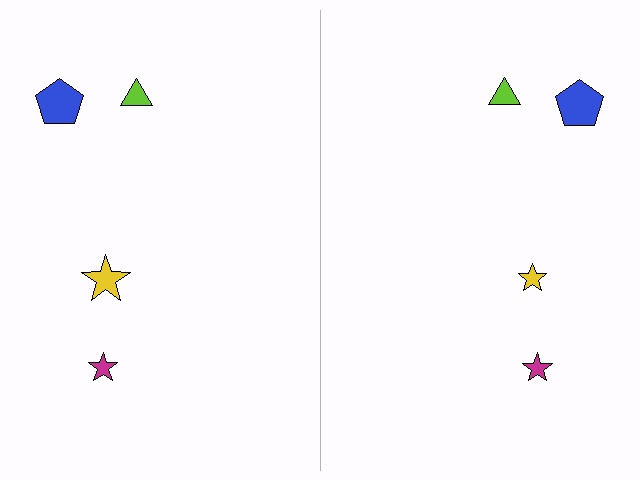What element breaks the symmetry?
The yellow star on the right side has a different size than its mirror counterpart.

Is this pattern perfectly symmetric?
No, the pattern is not perfectly symmetric. The yellow star on the right side has a different size than its mirror counterpart.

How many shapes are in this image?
There are 8 shapes in this image.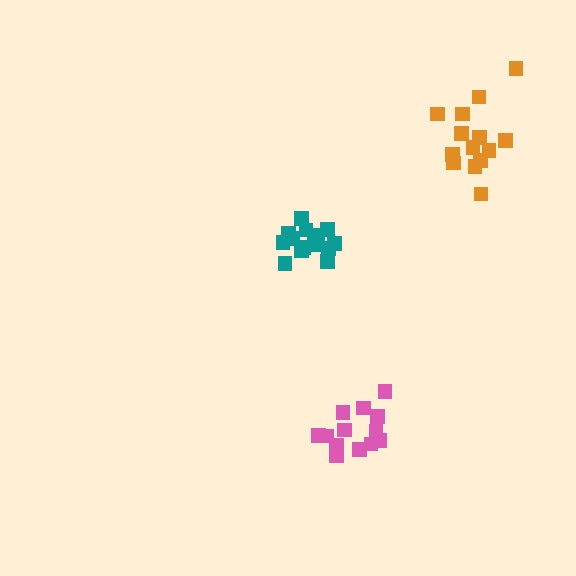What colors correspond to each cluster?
The clusters are colored: teal, pink, orange.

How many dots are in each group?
Group 1: 14 dots, Group 2: 15 dots, Group 3: 14 dots (43 total).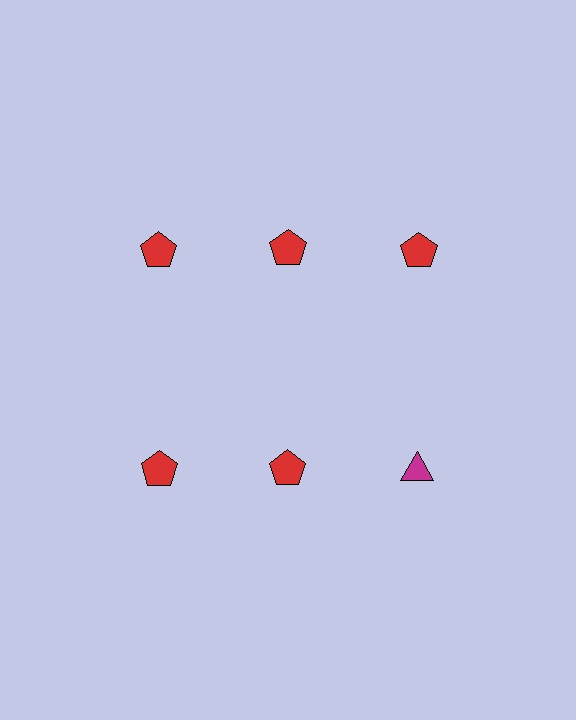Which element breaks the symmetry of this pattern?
The magenta triangle in the second row, center column breaks the symmetry. All other shapes are red pentagons.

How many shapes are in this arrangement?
There are 6 shapes arranged in a grid pattern.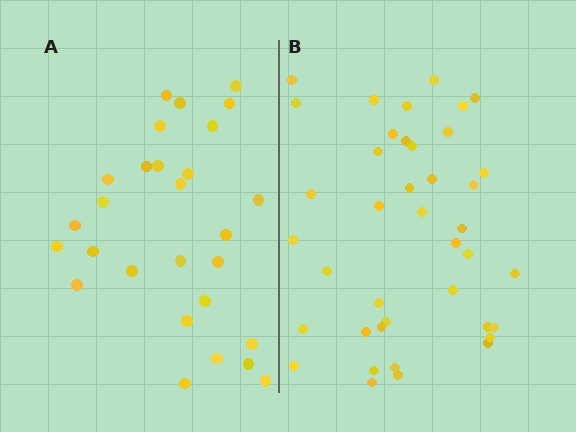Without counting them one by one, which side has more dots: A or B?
Region B (the right region) has more dots.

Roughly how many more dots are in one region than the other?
Region B has roughly 12 or so more dots than region A.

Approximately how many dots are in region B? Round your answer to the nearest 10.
About 40 dots.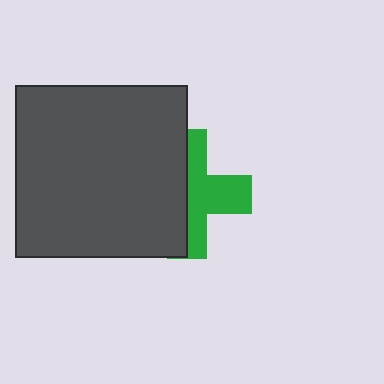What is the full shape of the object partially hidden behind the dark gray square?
The partially hidden object is a green cross.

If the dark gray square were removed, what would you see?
You would see the complete green cross.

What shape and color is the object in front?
The object in front is a dark gray square.